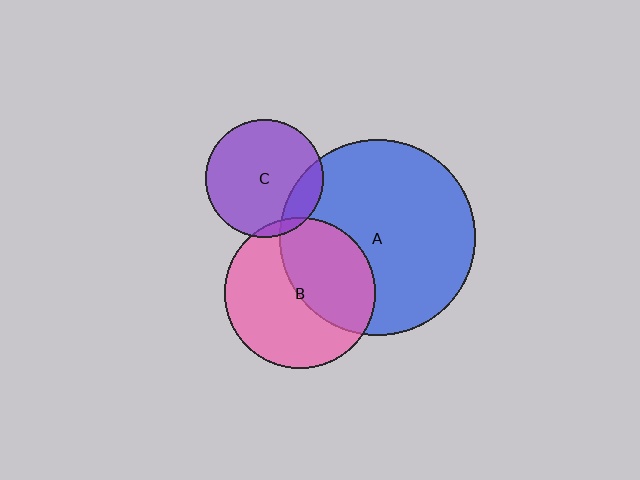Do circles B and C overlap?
Yes.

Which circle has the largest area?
Circle A (blue).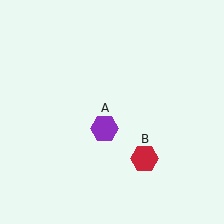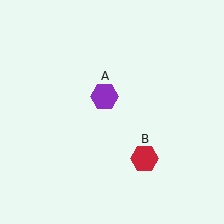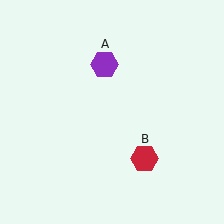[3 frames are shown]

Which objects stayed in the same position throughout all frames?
Red hexagon (object B) remained stationary.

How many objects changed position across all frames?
1 object changed position: purple hexagon (object A).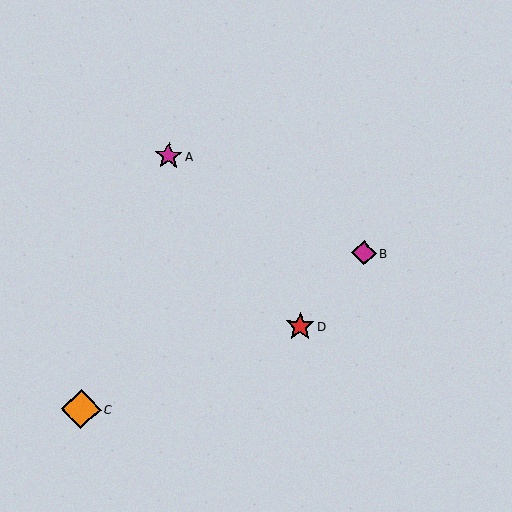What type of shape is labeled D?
Shape D is a red star.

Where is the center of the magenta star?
The center of the magenta star is at (168, 156).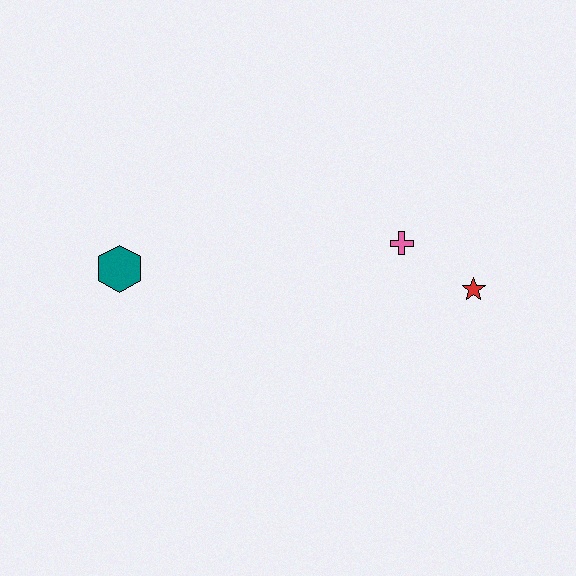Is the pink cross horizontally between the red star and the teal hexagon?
Yes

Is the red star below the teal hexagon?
Yes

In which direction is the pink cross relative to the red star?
The pink cross is to the left of the red star.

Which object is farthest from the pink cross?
The teal hexagon is farthest from the pink cross.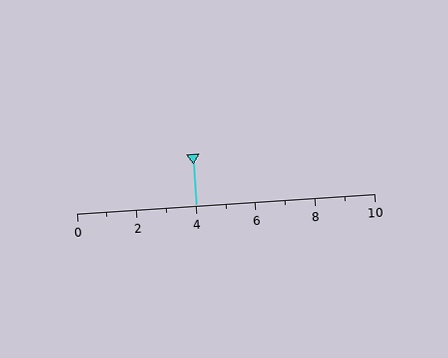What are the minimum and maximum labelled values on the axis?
The axis runs from 0 to 10.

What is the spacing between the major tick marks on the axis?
The major ticks are spaced 2 apart.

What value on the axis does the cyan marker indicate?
The marker indicates approximately 4.